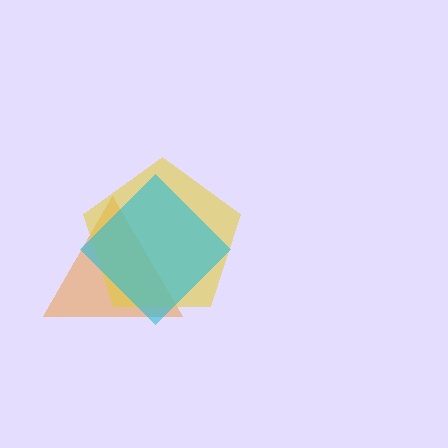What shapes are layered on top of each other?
The layered shapes are: an orange triangle, a yellow pentagon, a cyan diamond.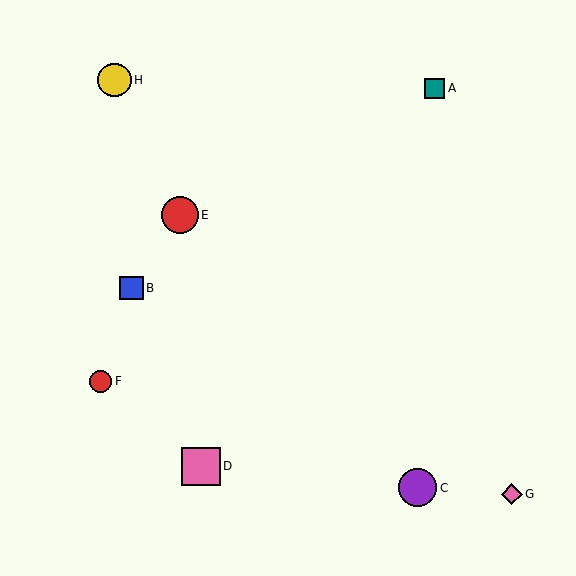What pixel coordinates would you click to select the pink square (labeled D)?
Click at (201, 466) to select the pink square D.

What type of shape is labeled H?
Shape H is a yellow circle.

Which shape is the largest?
The pink square (labeled D) is the largest.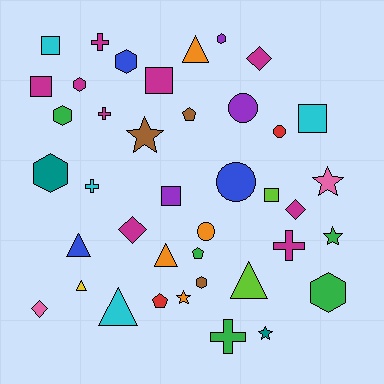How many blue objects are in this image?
There are 3 blue objects.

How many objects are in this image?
There are 40 objects.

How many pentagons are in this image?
There are 3 pentagons.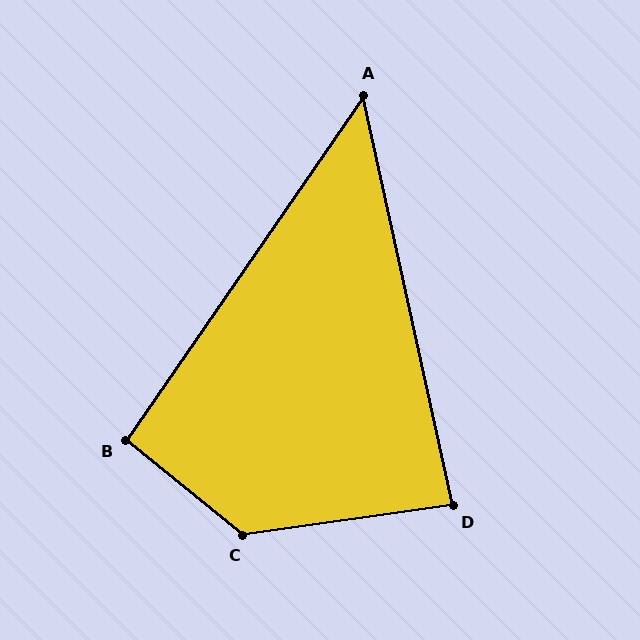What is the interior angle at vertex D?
Approximately 86 degrees (approximately right).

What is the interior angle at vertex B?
Approximately 94 degrees (approximately right).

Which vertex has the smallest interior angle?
A, at approximately 47 degrees.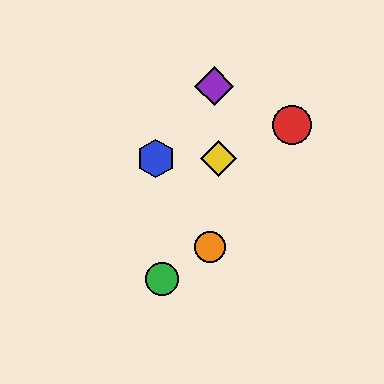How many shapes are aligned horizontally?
2 shapes (the blue hexagon, the yellow diamond) are aligned horizontally.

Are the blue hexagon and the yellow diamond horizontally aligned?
Yes, both are at y≈159.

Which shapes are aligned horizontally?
The blue hexagon, the yellow diamond are aligned horizontally.